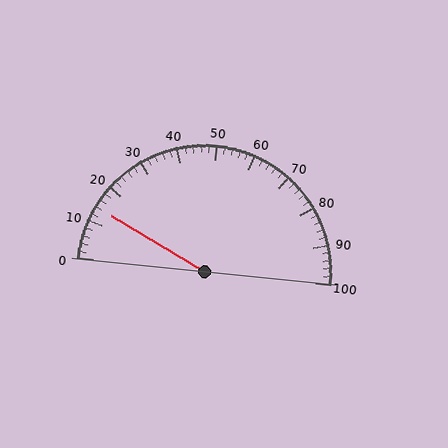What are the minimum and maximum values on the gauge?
The gauge ranges from 0 to 100.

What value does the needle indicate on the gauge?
The needle indicates approximately 14.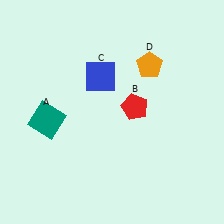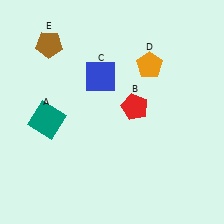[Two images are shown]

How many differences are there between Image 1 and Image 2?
There is 1 difference between the two images.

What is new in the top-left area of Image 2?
A brown pentagon (E) was added in the top-left area of Image 2.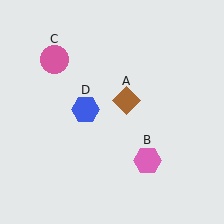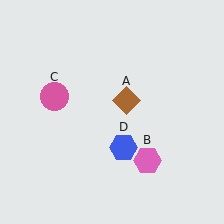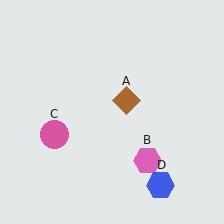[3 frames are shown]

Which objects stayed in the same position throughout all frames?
Brown diamond (object A) and pink hexagon (object B) remained stationary.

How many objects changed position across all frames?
2 objects changed position: pink circle (object C), blue hexagon (object D).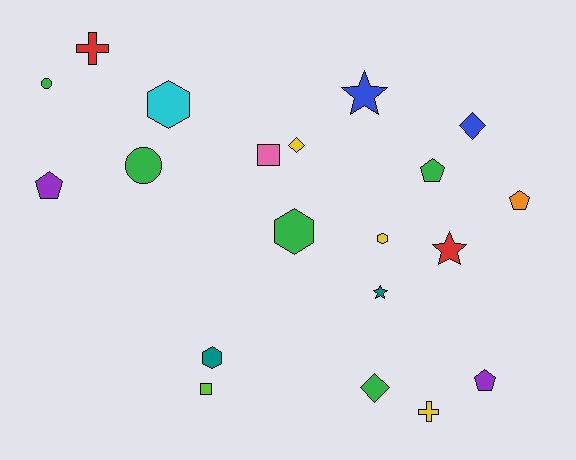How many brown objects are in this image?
There are no brown objects.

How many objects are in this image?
There are 20 objects.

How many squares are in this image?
There are 2 squares.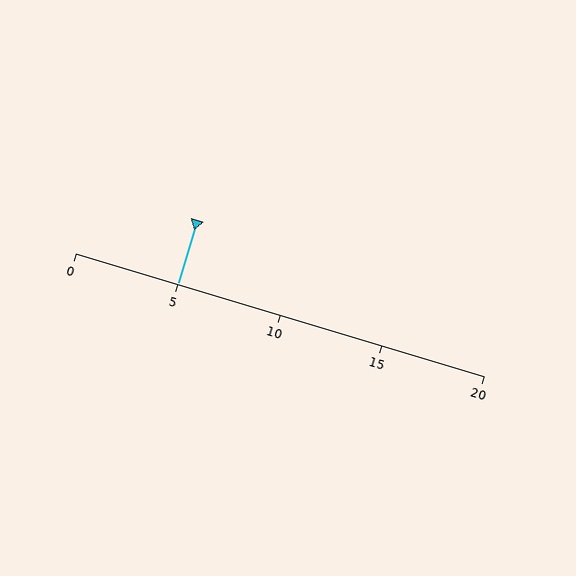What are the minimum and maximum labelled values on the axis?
The axis runs from 0 to 20.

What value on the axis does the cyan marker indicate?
The marker indicates approximately 5.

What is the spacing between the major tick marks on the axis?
The major ticks are spaced 5 apart.